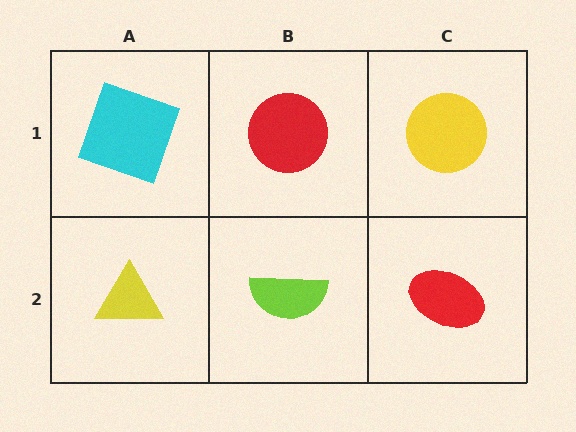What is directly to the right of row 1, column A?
A red circle.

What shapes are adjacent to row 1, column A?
A yellow triangle (row 2, column A), a red circle (row 1, column B).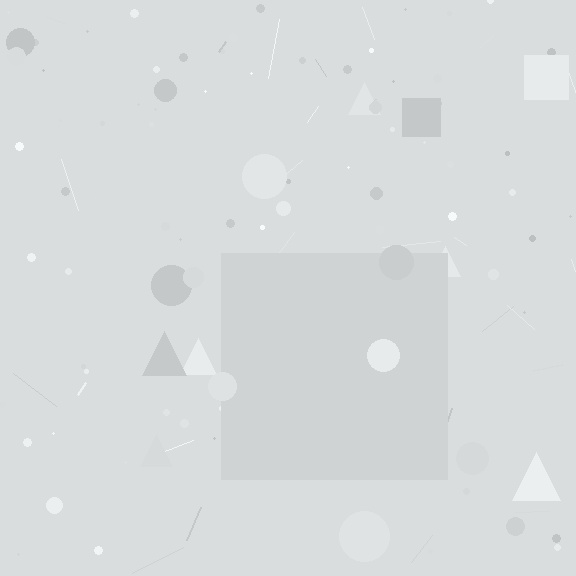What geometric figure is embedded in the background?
A square is embedded in the background.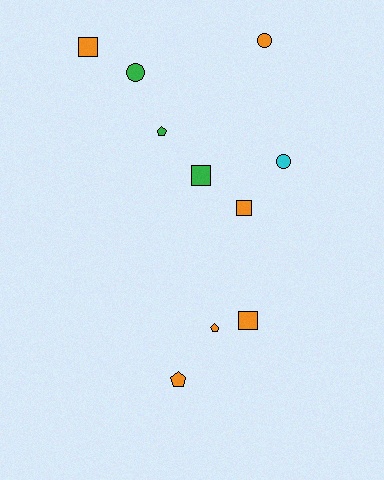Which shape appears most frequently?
Square, with 4 objects.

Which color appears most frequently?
Orange, with 6 objects.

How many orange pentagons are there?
There are 2 orange pentagons.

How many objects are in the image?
There are 10 objects.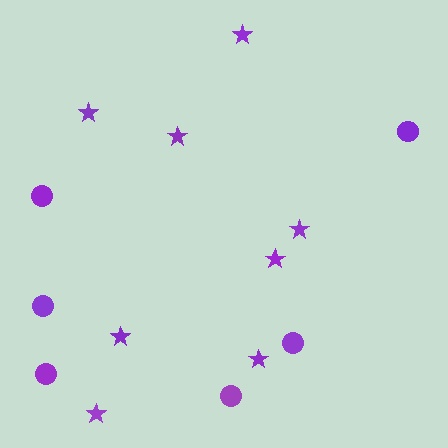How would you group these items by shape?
There are 2 groups: one group of stars (8) and one group of circles (6).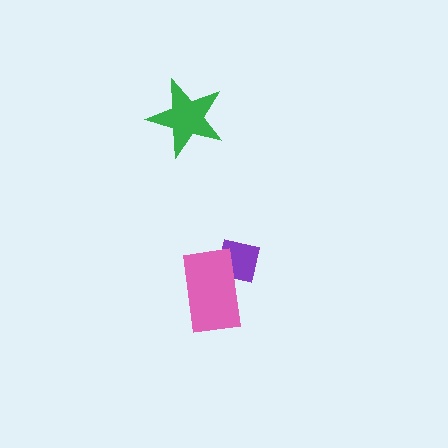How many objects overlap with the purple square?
1 object overlaps with the purple square.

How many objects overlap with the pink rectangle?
1 object overlaps with the pink rectangle.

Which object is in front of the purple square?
The pink rectangle is in front of the purple square.